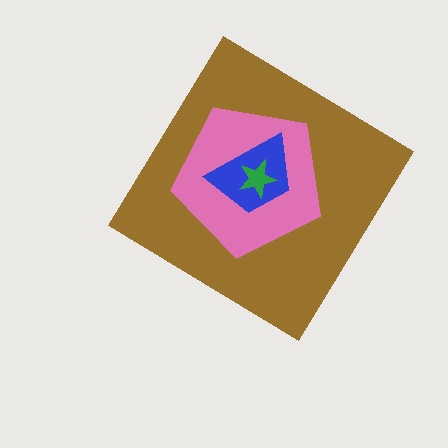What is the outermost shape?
The brown diamond.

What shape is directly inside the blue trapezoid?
The green star.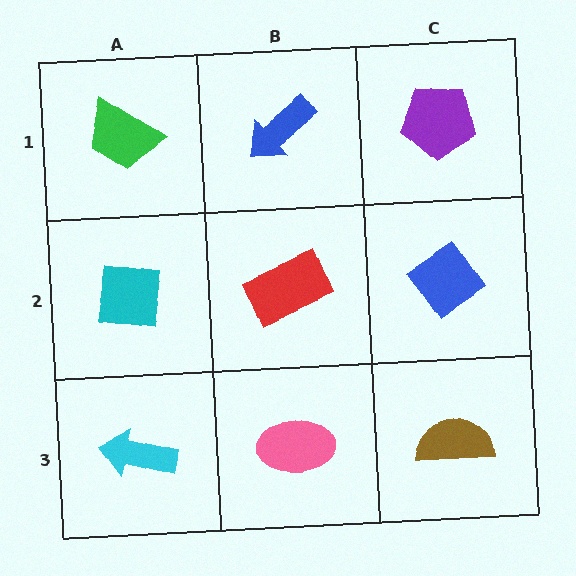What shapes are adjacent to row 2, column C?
A purple pentagon (row 1, column C), a brown semicircle (row 3, column C), a red rectangle (row 2, column B).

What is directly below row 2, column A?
A cyan arrow.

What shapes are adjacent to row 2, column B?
A blue arrow (row 1, column B), a pink ellipse (row 3, column B), a cyan square (row 2, column A), a blue diamond (row 2, column C).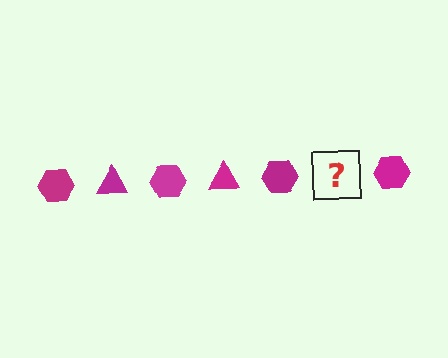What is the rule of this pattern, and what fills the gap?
The rule is that the pattern cycles through hexagon, triangle shapes in magenta. The gap should be filled with a magenta triangle.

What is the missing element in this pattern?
The missing element is a magenta triangle.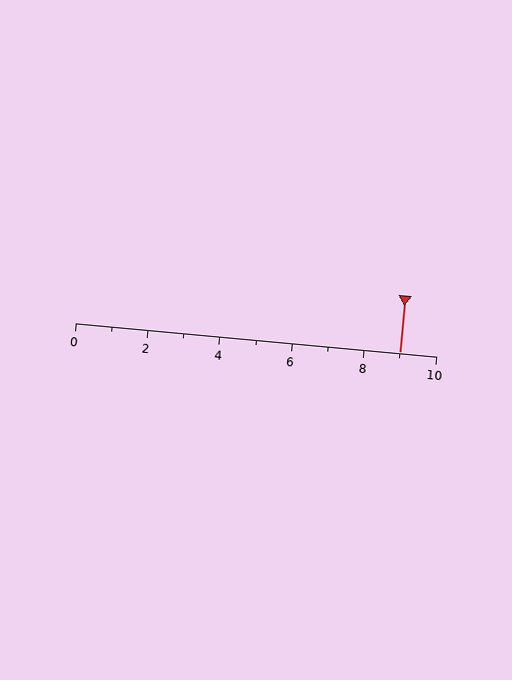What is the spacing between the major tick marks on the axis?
The major ticks are spaced 2 apart.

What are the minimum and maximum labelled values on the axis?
The axis runs from 0 to 10.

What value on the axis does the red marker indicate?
The marker indicates approximately 9.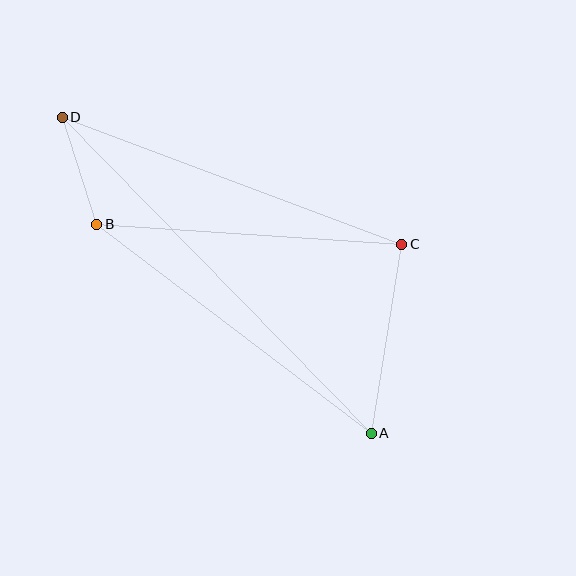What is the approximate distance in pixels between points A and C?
The distance between A and C is approximately 191 pixels.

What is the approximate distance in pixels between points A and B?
The distance between A and B is approximately 345 pixels.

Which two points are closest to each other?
Points B and D are closest to each other.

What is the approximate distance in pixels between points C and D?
The distance between C and D is approximately 363 pixels.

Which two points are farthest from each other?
Points A and D are farthest from each other.